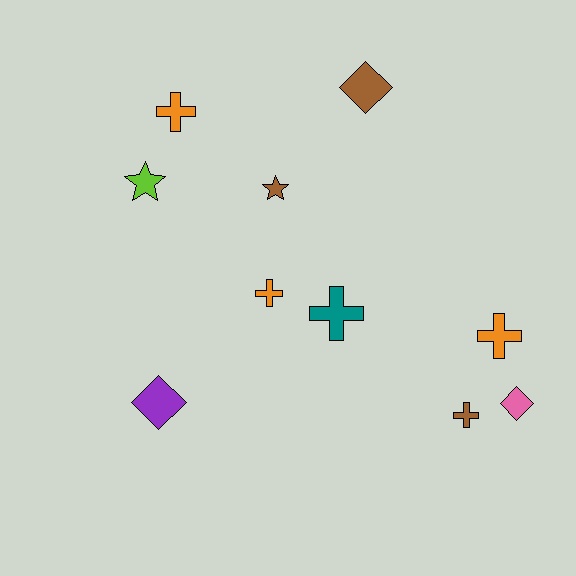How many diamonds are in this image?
There are 3 diamonds.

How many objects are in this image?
There are 10 objects.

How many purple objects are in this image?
There is 1 purple object.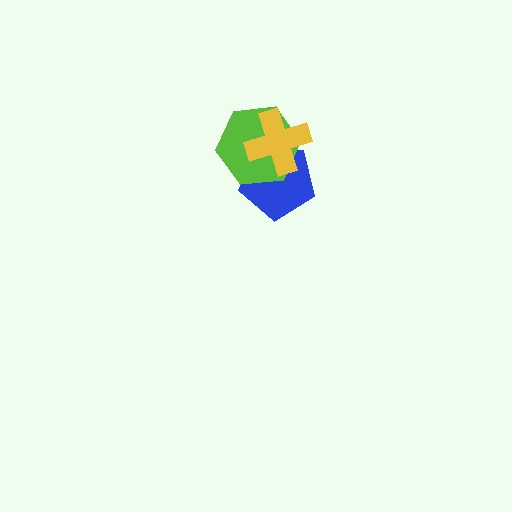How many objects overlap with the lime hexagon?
2 objects overlap with the lime hexagon.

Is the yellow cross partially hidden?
No, no other shape covers it.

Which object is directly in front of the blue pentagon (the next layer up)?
The lime hexagon is directly in front of the blue pentagon.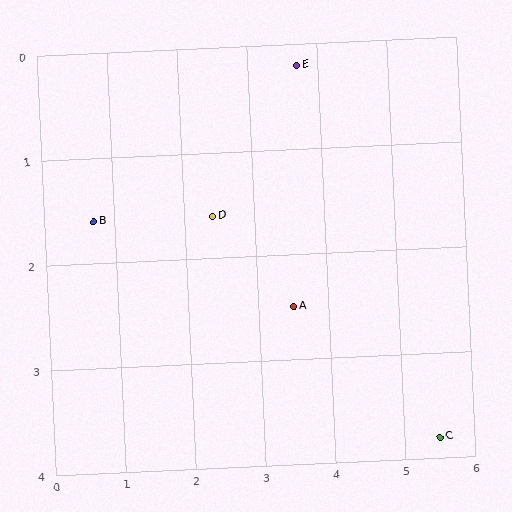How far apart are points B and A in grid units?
Points B and A are about 2.9 grid units apart.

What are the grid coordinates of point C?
Point C is at approximately (5.5, 3.8).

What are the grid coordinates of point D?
Point D is at approximately (2.4, 1.6).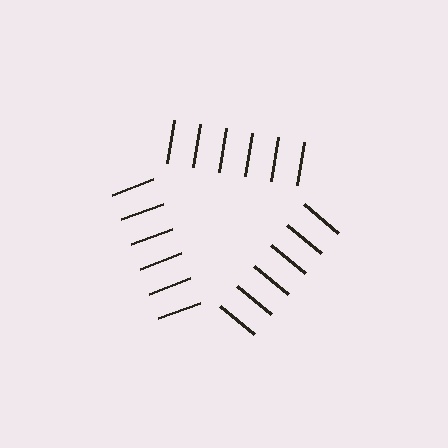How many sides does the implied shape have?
3 sides — the line-ends trace a triangle.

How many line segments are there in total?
18 — 6 along each of the 3 edges.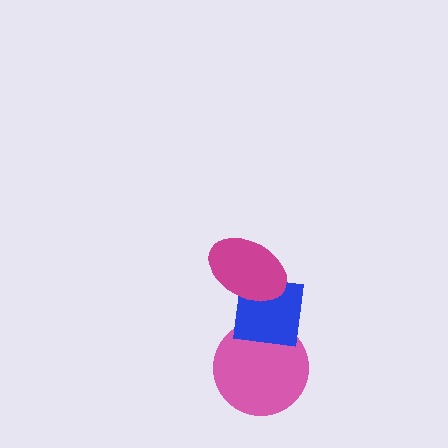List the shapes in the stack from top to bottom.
From top to bottom: the magenta ellipse, the blue square, the pink circle.